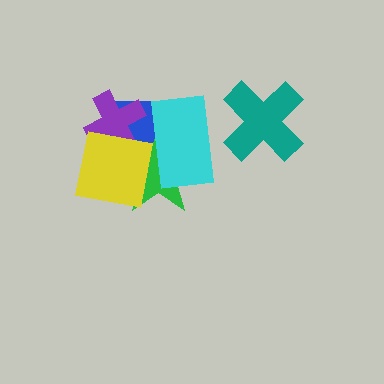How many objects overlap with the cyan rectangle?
3 objects overlap with the cyan rectangle.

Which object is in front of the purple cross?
The yellow square is in front of the purple cross.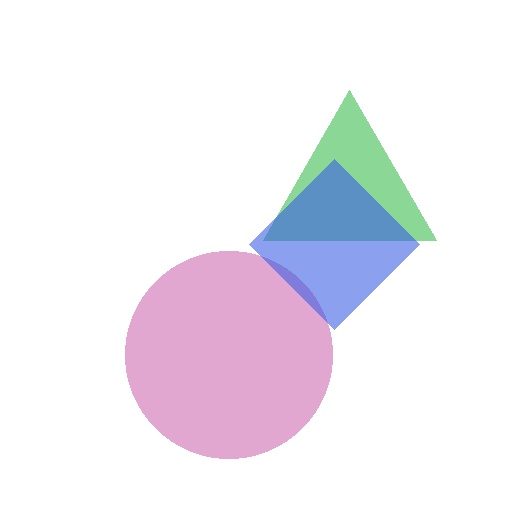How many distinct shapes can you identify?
There are 3 distinct shapes: a magenta circle, a green triangle, a blue diamond.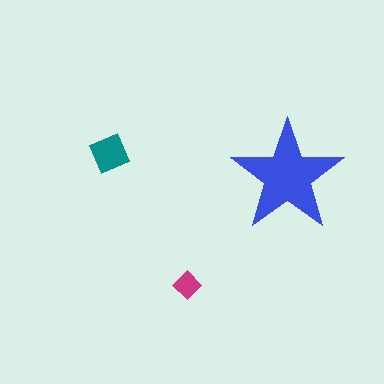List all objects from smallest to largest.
The magenta diamond, the teal square, the blue star.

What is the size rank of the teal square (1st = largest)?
2nd.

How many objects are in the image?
There are 3 objects in the image.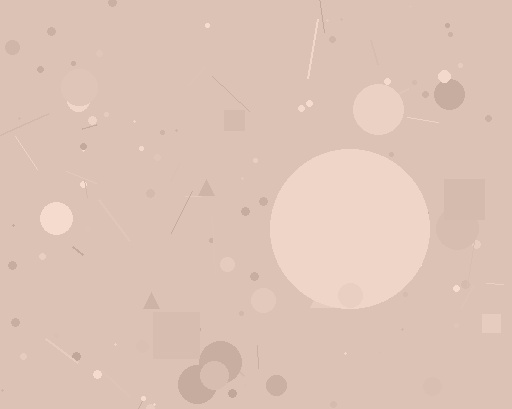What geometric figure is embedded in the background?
A circle is embedded in the background.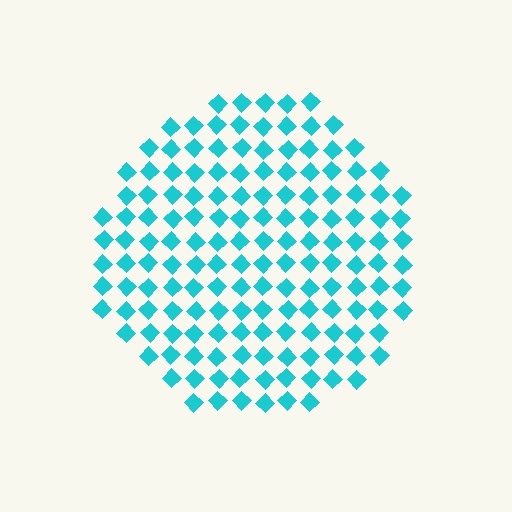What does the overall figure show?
The overall figure shows a circle.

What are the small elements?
The small elements are diamonds.